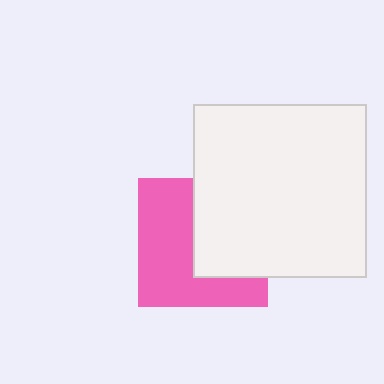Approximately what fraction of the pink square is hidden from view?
Roughly 44% of the pink square is hidden behind the white square.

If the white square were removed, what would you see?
You would see the complete pink square.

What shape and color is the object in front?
The object in front is a white square.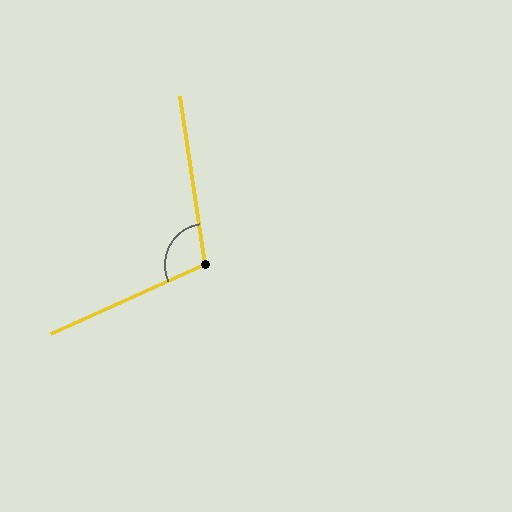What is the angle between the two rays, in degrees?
Approximately 106 degrees.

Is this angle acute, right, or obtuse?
It is obtuse.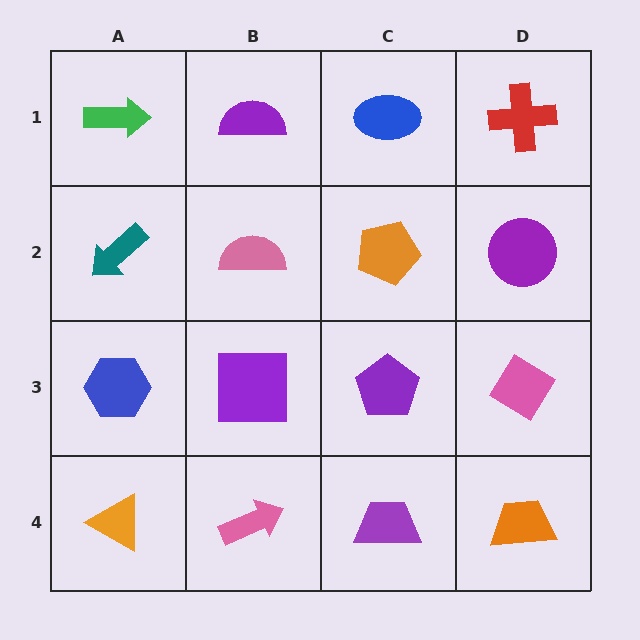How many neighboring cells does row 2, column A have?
3.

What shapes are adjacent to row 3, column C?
An orange pentagon (row 2, column C), a purple trapezoid (row 4, column C), a purple square (row 3, column B), a pink diamond (row 3, column D).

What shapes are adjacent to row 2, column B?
A purple semicircle (row 1, column B), a purple square (row 3, column B), a teal arrow (row 2, column A), an orange pentagon (row 2, column C).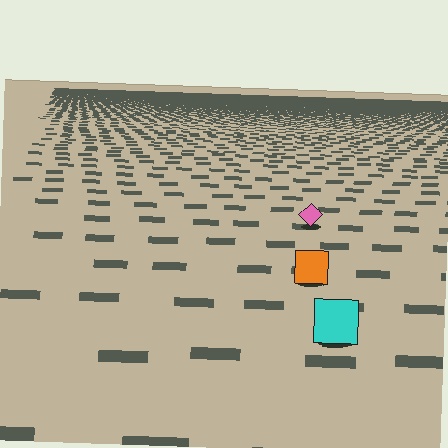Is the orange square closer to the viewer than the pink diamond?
Yes. The orange square is closer — you can tell from the texture gradient: the ground texture is coarser near it.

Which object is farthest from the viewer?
The pink diamond is farthest from the viewer. It appears smaller and the ground texture around it is denser.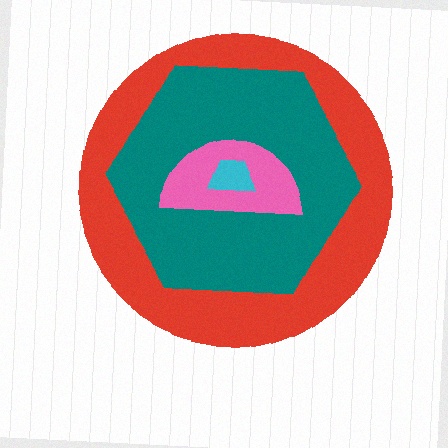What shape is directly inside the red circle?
The teal hexagon.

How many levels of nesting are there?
4.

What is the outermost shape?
The red circle.